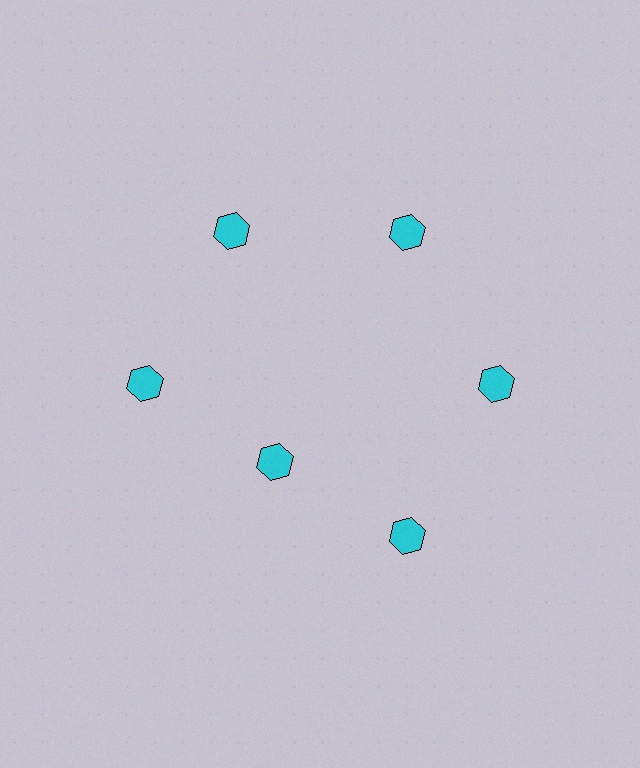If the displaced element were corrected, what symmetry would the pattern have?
It would have 6-fold rotational symmetry — the pattern would map onto itself every 60 degrees.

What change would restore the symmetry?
The symmetry would be restored by moving it outward, back onto the ring so that all 6 hexagons sit at equal angles and equal distance from the center.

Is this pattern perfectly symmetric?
No. The 6 cyan hexagons are arranged in a ring, but one element near the 7 o'clock position is pulled inward toward the center, breaking the 6-fold rotational symmetry.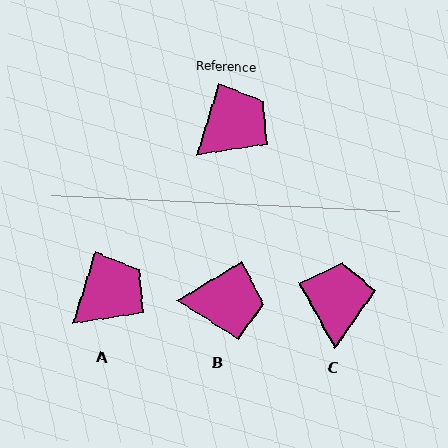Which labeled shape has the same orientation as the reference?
A.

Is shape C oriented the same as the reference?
No, it is off by about 46 degrees.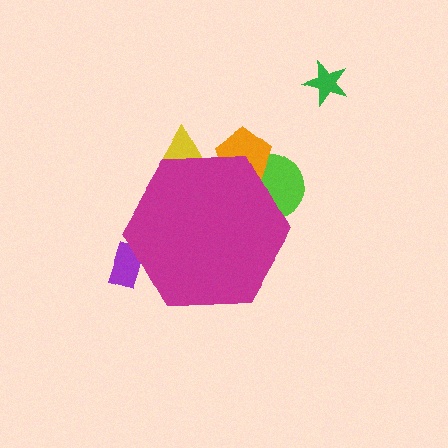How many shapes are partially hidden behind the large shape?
4 shapes are partially hidden.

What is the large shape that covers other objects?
A magenta hexagon.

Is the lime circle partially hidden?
Yes, the lime circle is partially hidden behind the magenta hexagon.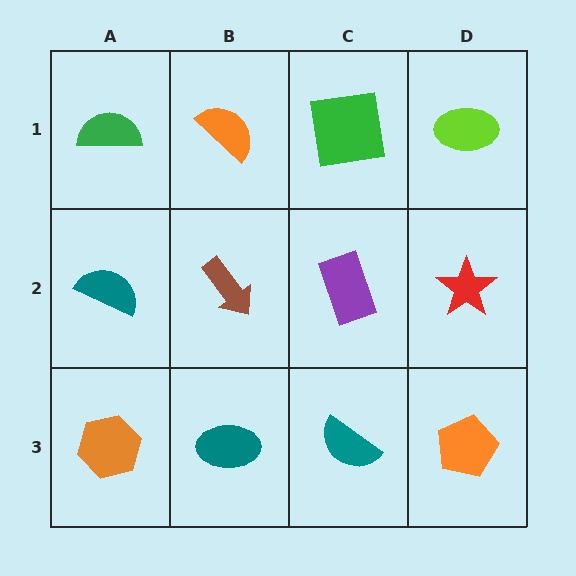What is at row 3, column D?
An orange pentagon.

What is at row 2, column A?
A teal semicircle.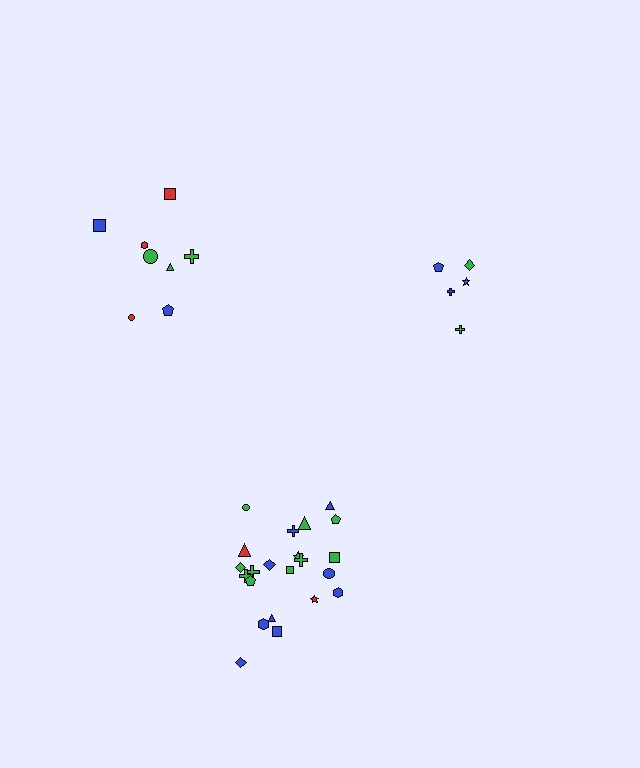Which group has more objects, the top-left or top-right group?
The top-left group.